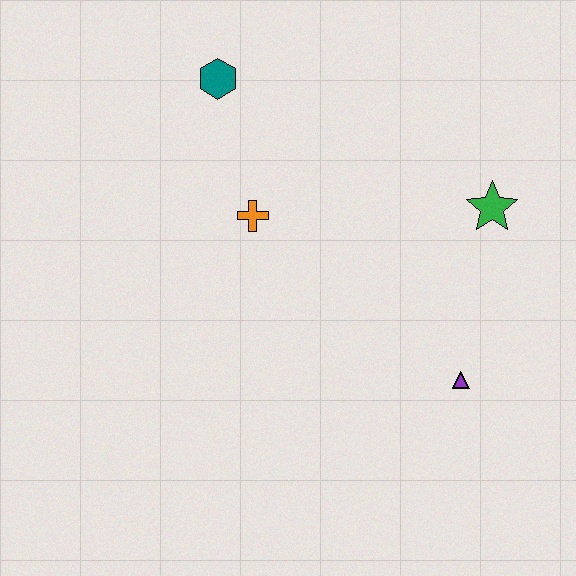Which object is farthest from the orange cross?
The purple triangle is farthest from the orange cross.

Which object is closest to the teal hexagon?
The orange cross is closest to the teal hexagon.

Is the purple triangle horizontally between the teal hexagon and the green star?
Yes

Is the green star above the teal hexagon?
No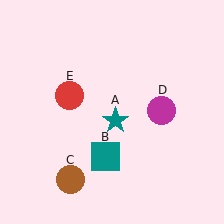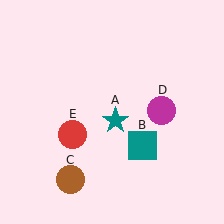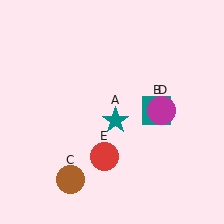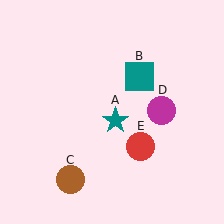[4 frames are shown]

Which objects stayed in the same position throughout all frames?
Teal star (object A) and brown circle (object C) and magenta circle (object D) remained stationary.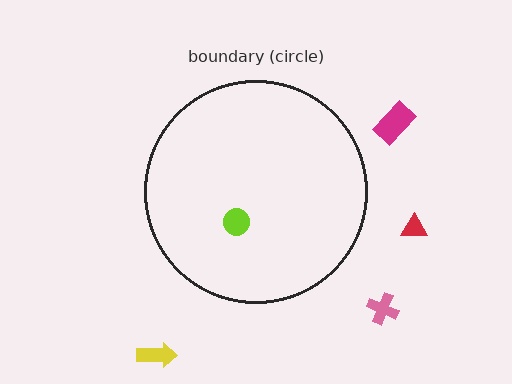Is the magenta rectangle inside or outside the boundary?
Outside.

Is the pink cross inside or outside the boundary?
Outside.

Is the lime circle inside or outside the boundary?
Inside.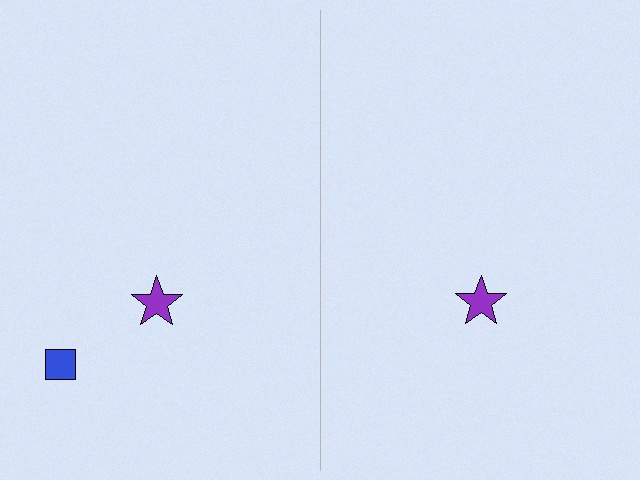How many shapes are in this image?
There are 3 shapes in this image.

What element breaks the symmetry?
A blue square is missing from the right side.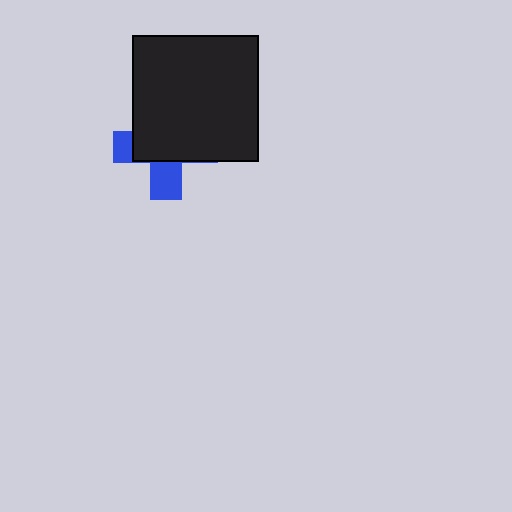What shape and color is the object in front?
The object in front is a black square.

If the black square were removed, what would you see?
You would see the complete blue cross.